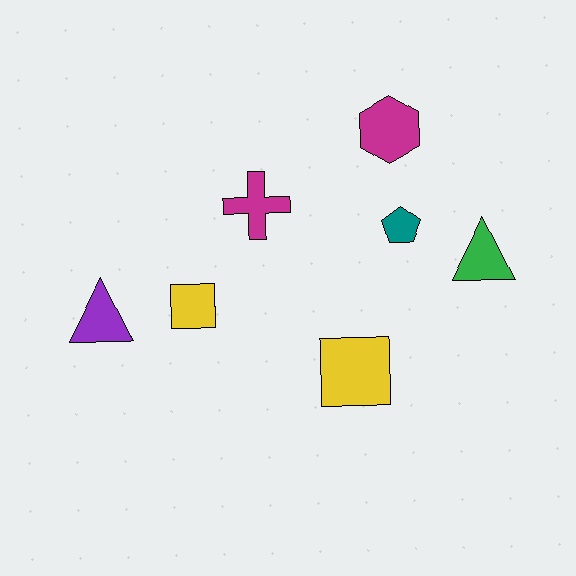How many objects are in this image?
There are 7 objects.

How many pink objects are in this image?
There are no pink objects.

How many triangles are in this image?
There are 2 triangles.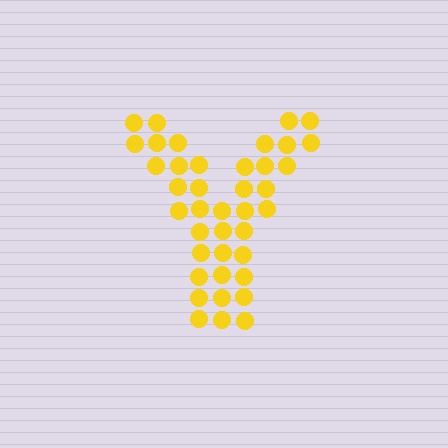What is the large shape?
The large shape is the letter Y.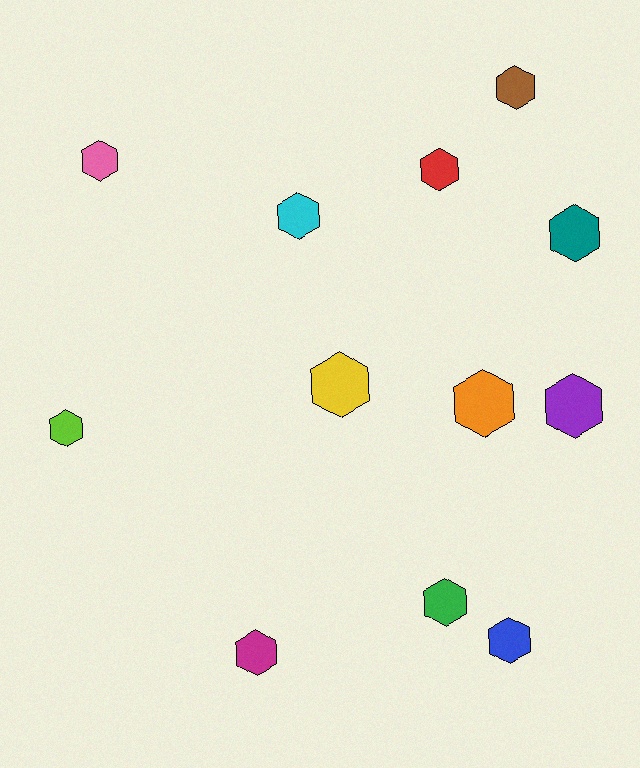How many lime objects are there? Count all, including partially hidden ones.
There is 1 lime object.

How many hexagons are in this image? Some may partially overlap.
There are 12 hexagons.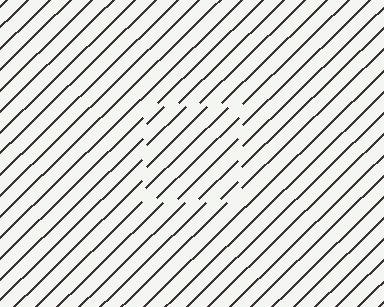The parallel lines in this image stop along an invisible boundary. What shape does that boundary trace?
An illusory square. The interior of the shape contains the same grating, shifted by half a period — the contour is defined by the phase discontinuity where line-ends from the inner and outer gratings abut.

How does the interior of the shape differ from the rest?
The interior of the shape contains the same grating, shifted by half a period — the contour is defined by the phase discontinuity where line-ends from the inner and outer gratings abut.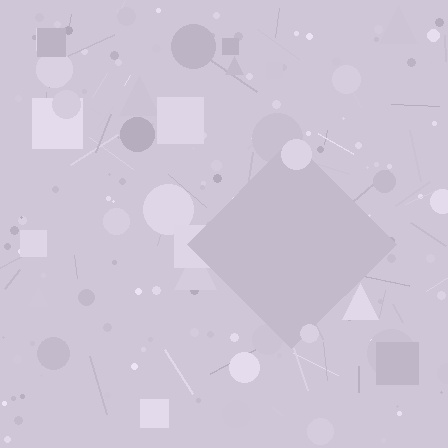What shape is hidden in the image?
A diamond is hidden in the image.